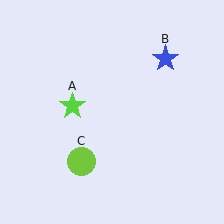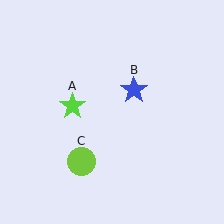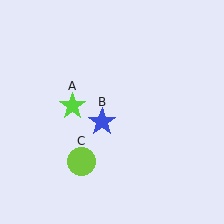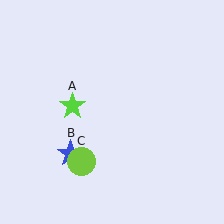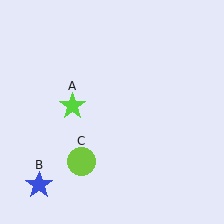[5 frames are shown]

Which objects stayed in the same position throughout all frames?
Lime star (object A) and lime circle (object C) remained stationary.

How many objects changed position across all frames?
1 object changed position: blue star (object B).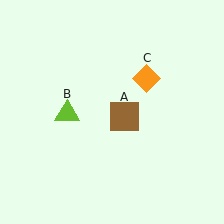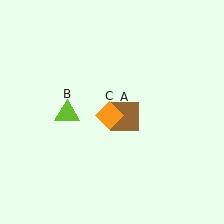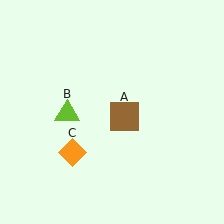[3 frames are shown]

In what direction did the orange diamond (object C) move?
The orange diamond (object C) moved down and to the left.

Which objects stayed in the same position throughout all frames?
Brown square (object A) and lime triangle (object B) remained stationary.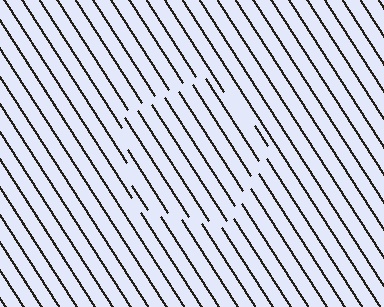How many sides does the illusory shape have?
5 sides — the line-ends trace a pentagon.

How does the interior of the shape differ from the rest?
The interior of the shape contains the same grating, shifted by half a period — the contour is defined by the phase discontinuity where line-ends from the inner and outer gratings abut.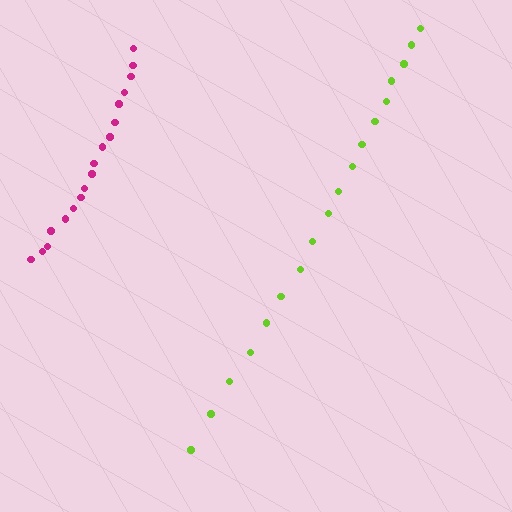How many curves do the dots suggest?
There are 2 distinct paths.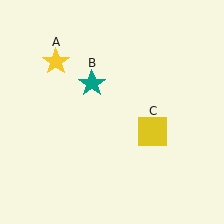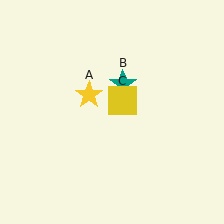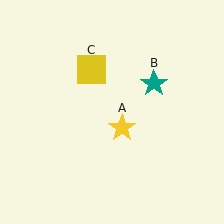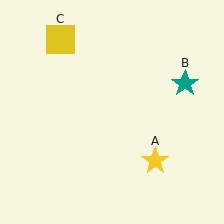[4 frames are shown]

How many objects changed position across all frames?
3 objects changed position: yellow star (object A), teal star (object B), yellow square (object C).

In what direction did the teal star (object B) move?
The teal star (object B) moved right.